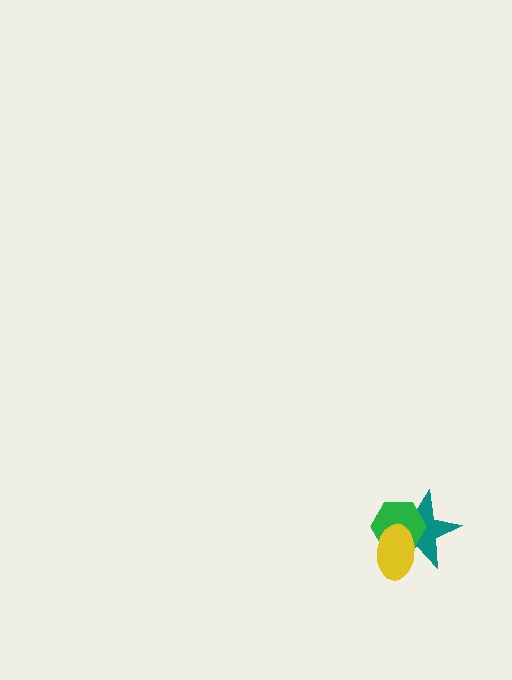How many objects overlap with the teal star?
2 objects overlap with the teal star.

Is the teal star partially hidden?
Yes, it is partially covered by another shape.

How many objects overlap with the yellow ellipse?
2 objects overlap with the yellow ellipse.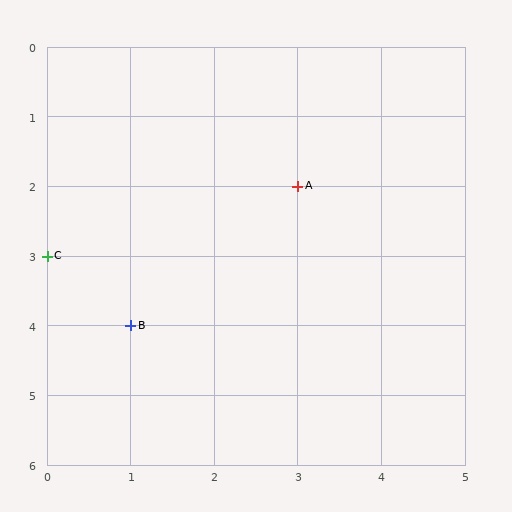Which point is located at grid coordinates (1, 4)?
Point B is at (1, 4).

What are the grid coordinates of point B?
Point B is at grid coordinates (1, 4).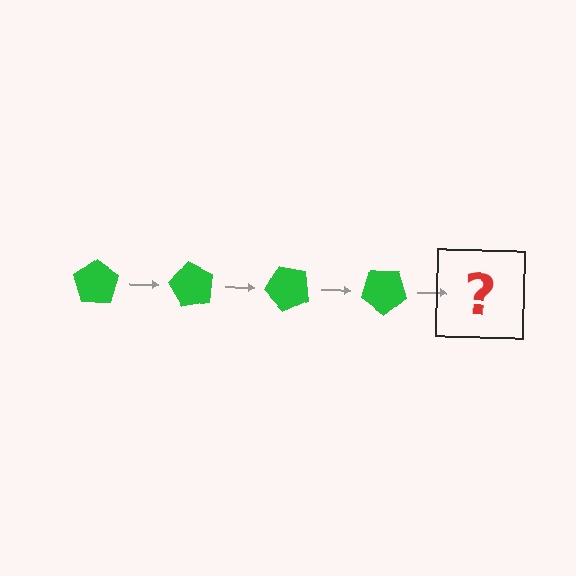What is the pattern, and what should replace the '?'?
The pattern is that the pentagon rotates 60 degrees each step. The '?' should be a green pentagon rotated 240 degrees.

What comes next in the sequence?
The next element should be a green pentagon rotated 240 degrees.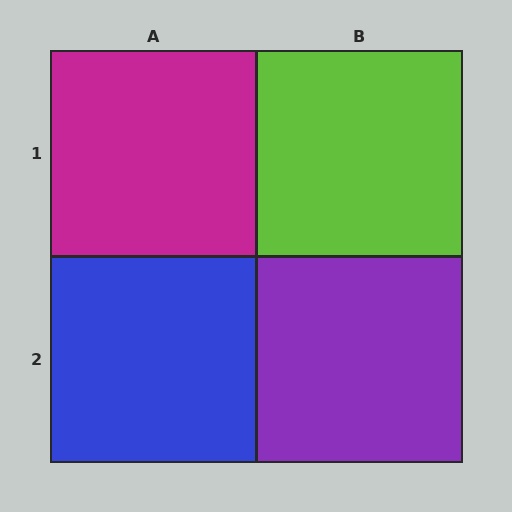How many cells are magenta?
1 cell is magenta.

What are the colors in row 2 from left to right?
Blue, purple.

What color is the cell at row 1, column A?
Magenta.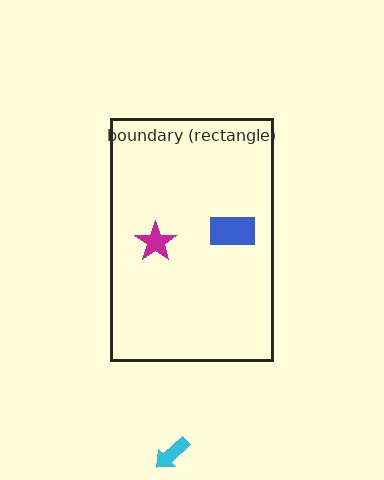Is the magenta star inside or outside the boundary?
Inside.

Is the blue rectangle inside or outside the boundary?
Inside.